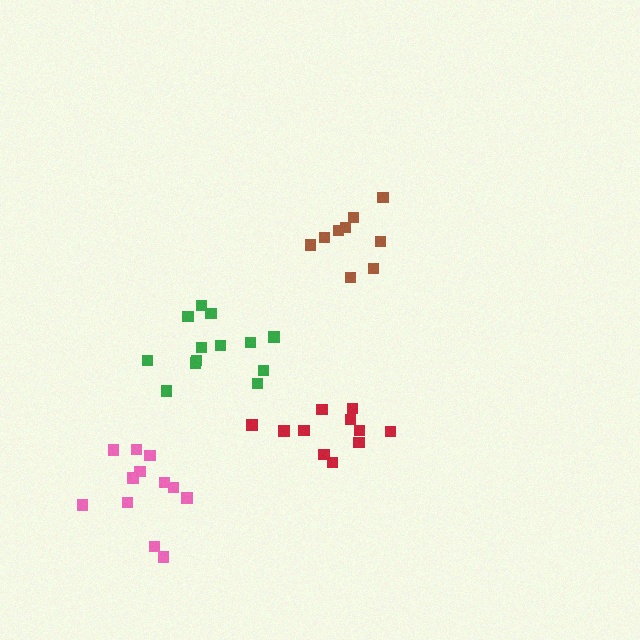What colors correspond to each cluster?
The clusters are colored: brown, green, pink, red.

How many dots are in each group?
Group 1: 9 dots, Group 2: 13 dots, Group 3: 12 dots, Group 4: 11 dots (45 total).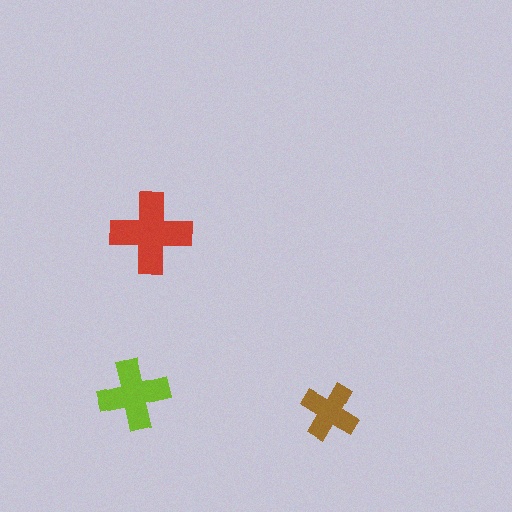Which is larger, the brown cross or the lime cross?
The lime one.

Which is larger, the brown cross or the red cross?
The red one.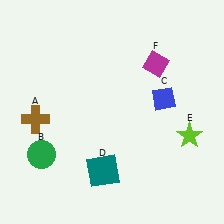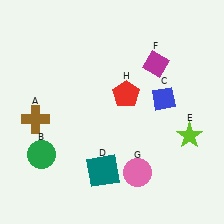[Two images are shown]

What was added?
A pink circle (G), a red pentagon (H) were added in Image 2.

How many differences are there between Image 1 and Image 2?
There are 2 differences between the two images.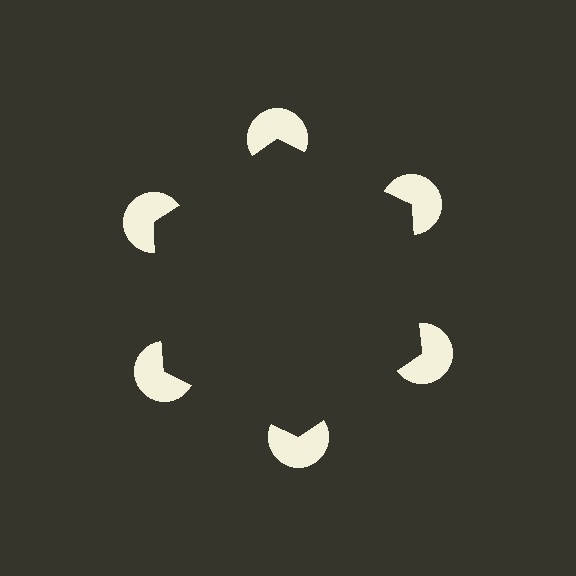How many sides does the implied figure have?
6 sides.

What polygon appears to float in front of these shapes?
An illusory hexagon — its edges are inferred from the aligned wedge cuts in the pac-man discs, not physically drawn.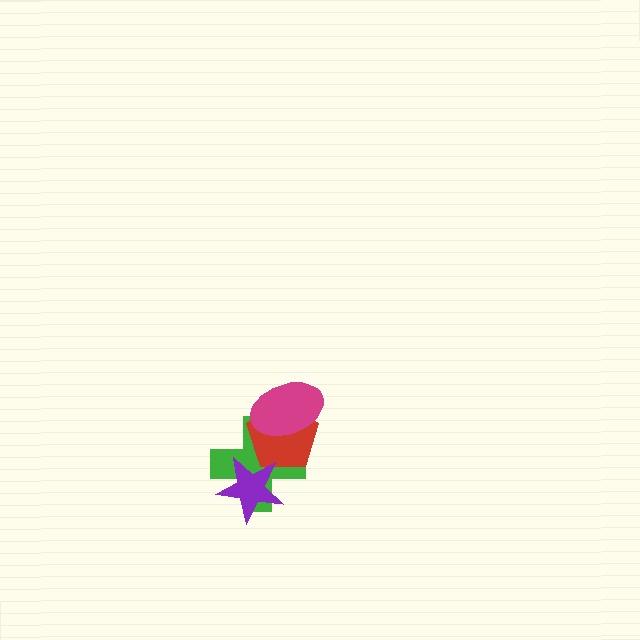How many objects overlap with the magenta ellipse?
2 objects overlap with the magenta ellipse.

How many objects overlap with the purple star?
2 objects overlap with the purple star.